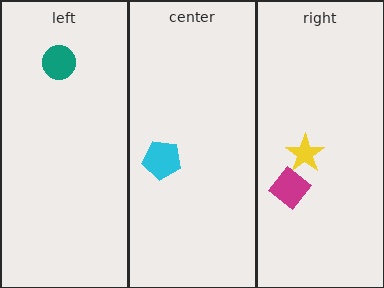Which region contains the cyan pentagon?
The center region.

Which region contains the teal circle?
The left region.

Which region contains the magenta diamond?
The right region.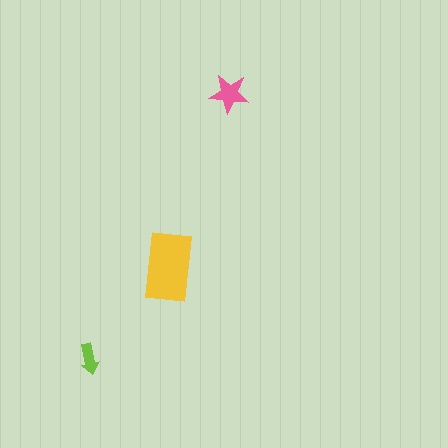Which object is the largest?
The yellow rectangle.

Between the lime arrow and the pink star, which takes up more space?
The pink star.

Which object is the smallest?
The lime arrow.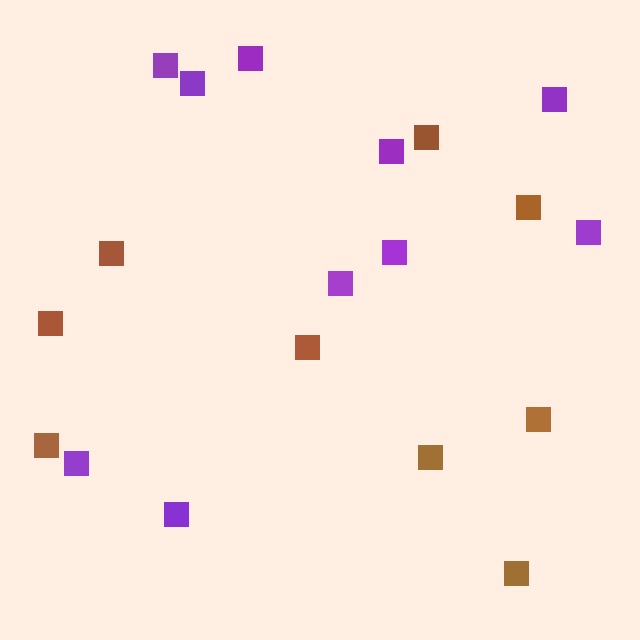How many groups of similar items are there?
There are 2 groups: one group of brown squares (9) and one group of purple squares (10).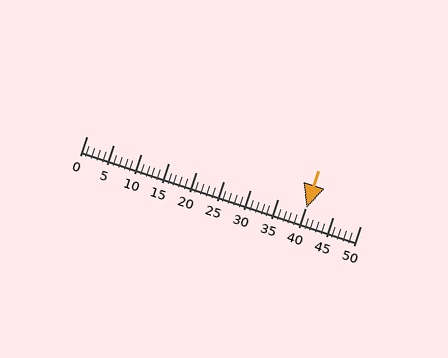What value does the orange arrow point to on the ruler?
The orange arrow points to approximately 40.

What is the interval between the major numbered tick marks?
The major tick marks are spaced 5 units apart.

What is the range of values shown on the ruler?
The ruler shows values from 0 to 50.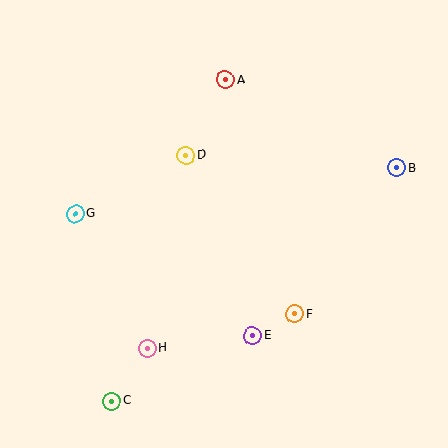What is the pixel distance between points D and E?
The distance between D and E is 192 pixels.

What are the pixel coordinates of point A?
Point A is at (225, 80).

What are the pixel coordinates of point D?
Point D is at (186, 155).